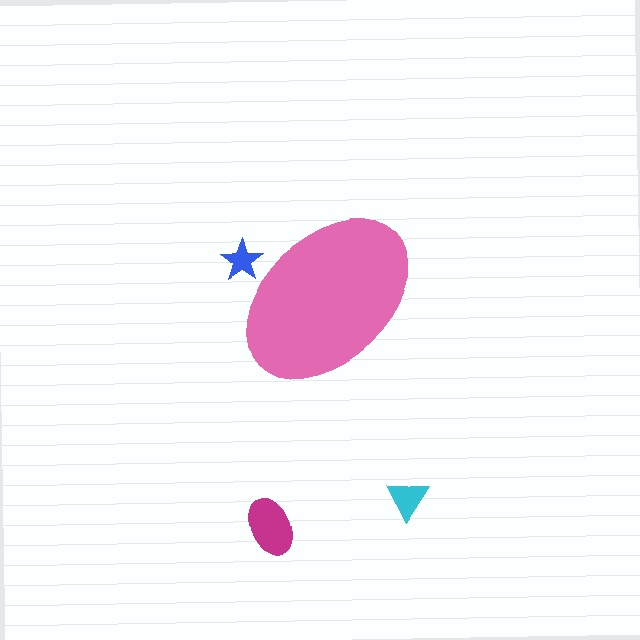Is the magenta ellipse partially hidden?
No, the magenta ellipse is fully visible.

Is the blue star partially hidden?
Yes, the blue star is partially hidden behind the pink ellipse.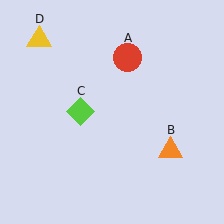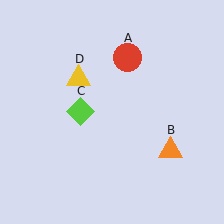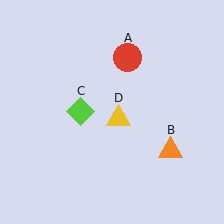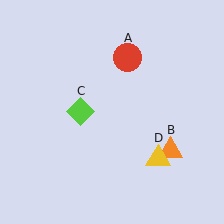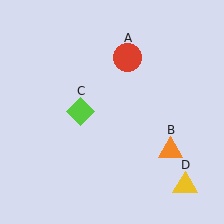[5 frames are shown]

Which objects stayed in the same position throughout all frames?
Red circle (object A) and orange triangle (object B) and lime diamond (object C) remained stationary.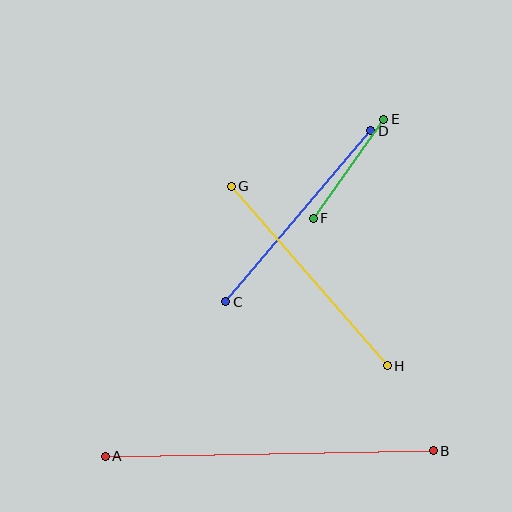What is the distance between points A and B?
The distance is approximately 328 pixels.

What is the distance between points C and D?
The distance is approximately 224 pixels.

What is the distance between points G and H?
The distance is approximately 238 pixels.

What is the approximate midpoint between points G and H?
The midpoint is at approximately (309, 276) pixels.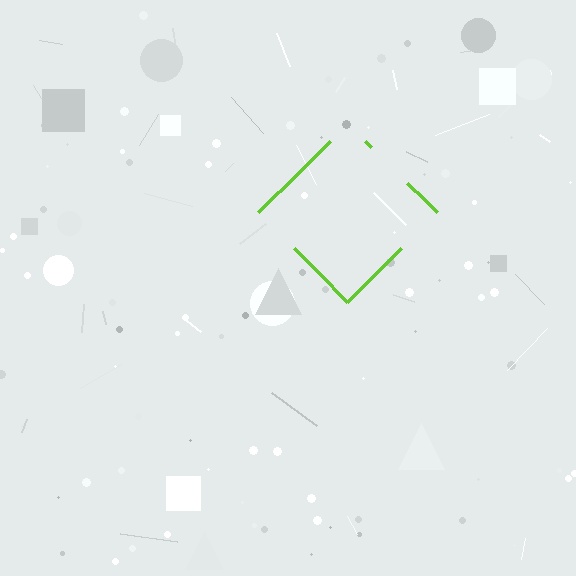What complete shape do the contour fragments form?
The contour fragments form a diamond.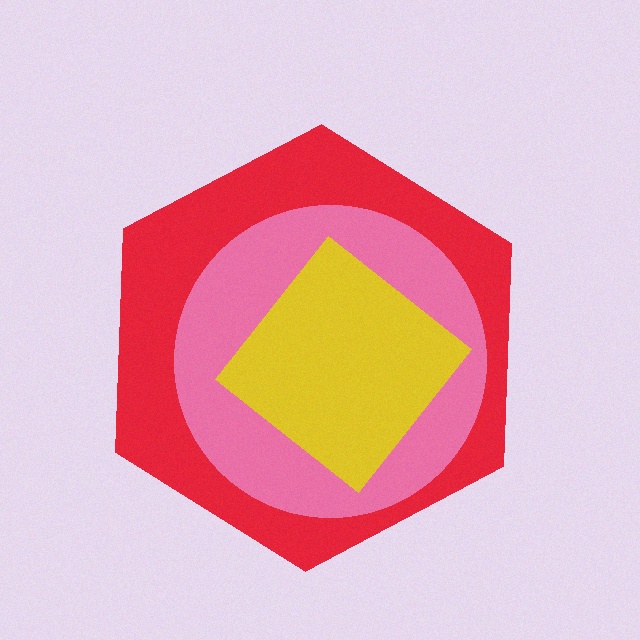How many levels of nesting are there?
3.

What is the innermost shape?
The yellow diamond.